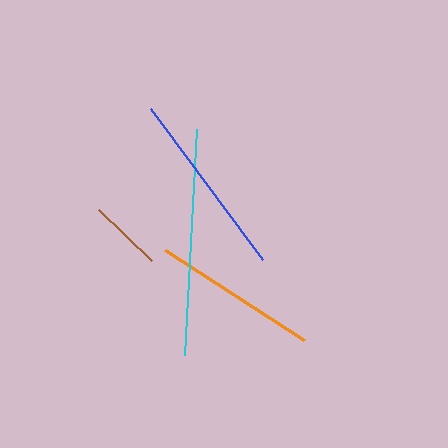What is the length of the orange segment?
The orange segment is approximately 165 pixels long.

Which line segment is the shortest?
The brown line is the shortest at approximately 73 pixels.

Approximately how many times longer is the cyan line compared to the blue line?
The cyan line is approximately 1.2 times the length of the blue line.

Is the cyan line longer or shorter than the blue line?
The cyan line is longer than the blue line.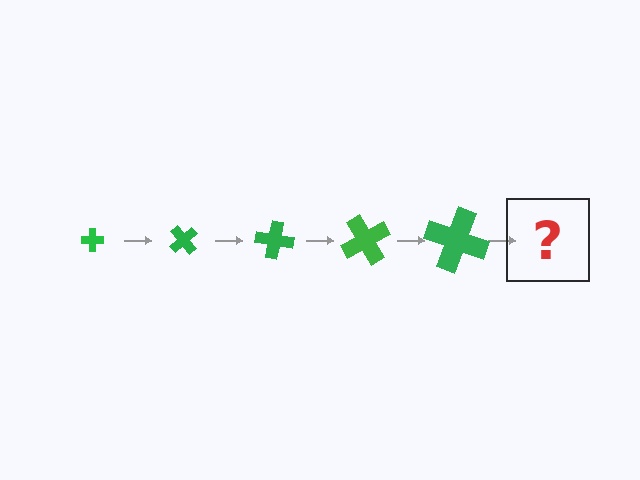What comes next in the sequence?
The next element should be a cross, larger than the previous one and rotated 250 degrees from the start.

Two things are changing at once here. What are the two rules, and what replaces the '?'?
The two rules are that the cross grows larger each step and it rotates 50 degrees each step. The '?' should be a cross, larger than the previous one and rotated 250 degrees from the start.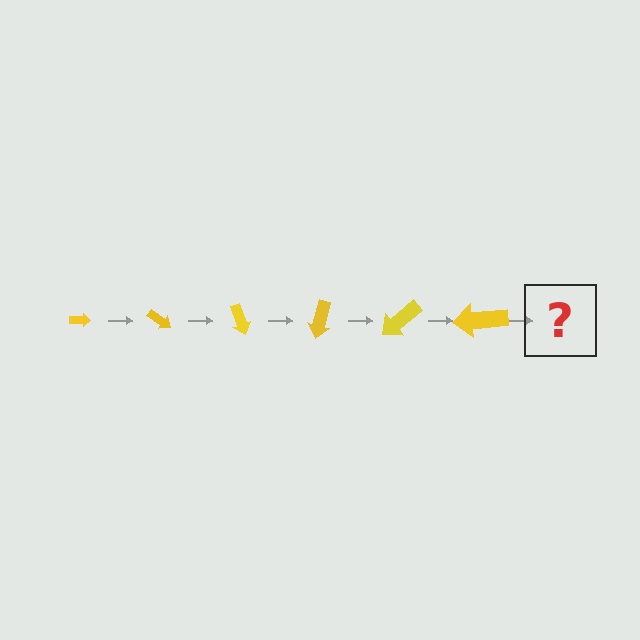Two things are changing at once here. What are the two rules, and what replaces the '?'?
The two rules are that the arrow grows larger each step and it rotates 35 degrees each step. The '?' should be an arrow, larger than the previous one and rotated 210 degrees from the start.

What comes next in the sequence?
The next element should be an arrow, larger than the previous one and rotated 210 degrees from the start.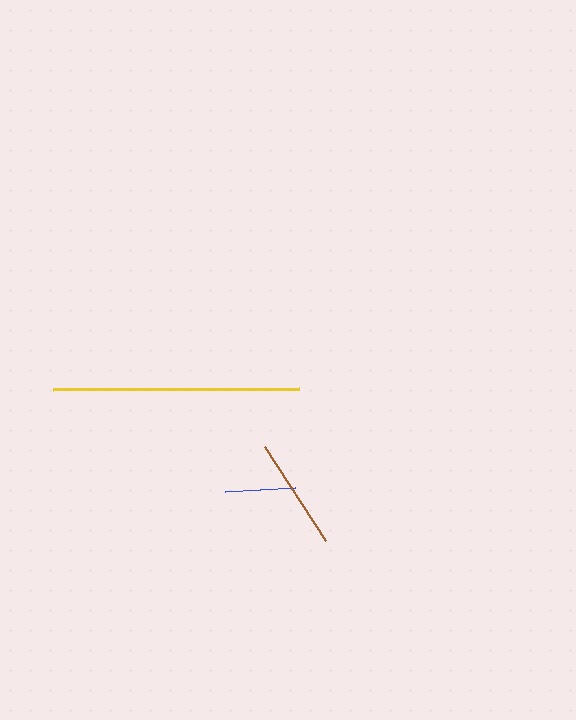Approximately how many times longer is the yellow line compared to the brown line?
The yellow line is approximately 2.2 times the length of the brown line.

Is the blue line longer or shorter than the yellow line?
The yellow line is longer than the blue line.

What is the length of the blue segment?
The blue segment is approximately 71 pixels long.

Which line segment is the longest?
The yellow line is the longest at approximately 246 pixels.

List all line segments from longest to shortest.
From longest to shortest: yellow, brown, blue.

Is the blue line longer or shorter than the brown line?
The brown line is longer than the blue line.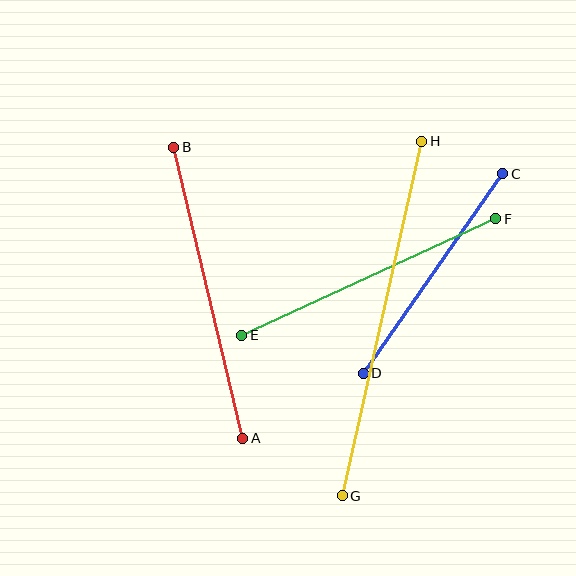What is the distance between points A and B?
The distance is approximately 299 pixels.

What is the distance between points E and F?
The distance is approximately 279 pixels.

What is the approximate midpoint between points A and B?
The midpoint is at approximately (208, 293) pixels.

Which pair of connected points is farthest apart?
Points G and H are farthest apart.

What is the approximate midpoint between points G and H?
The midpoint is at approximately (382, 318) pixels.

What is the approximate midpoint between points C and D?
The midpoint is at approximately (433, 273) pixels.